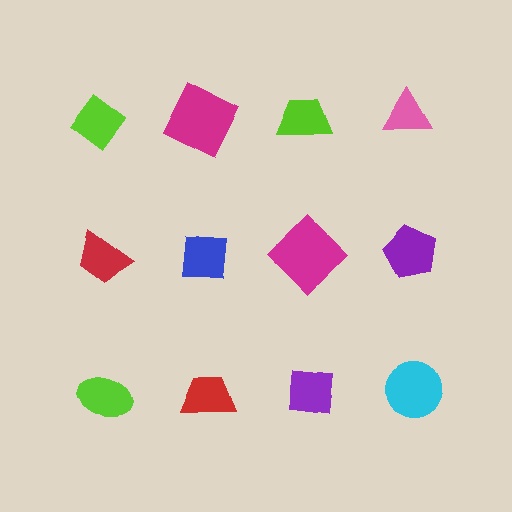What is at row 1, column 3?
A lime trapezoid.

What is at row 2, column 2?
A blue square.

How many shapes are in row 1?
4 shapes.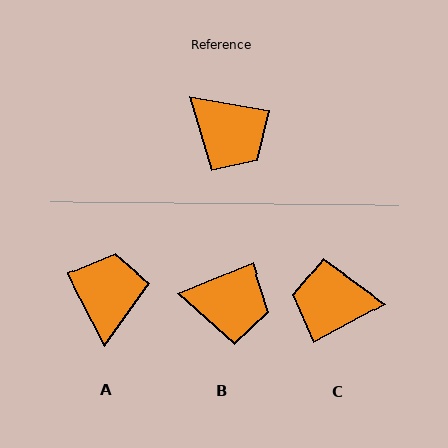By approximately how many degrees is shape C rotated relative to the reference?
Approximately 142 degrees clockwise.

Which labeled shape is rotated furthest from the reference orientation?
C, about 142 degrees away.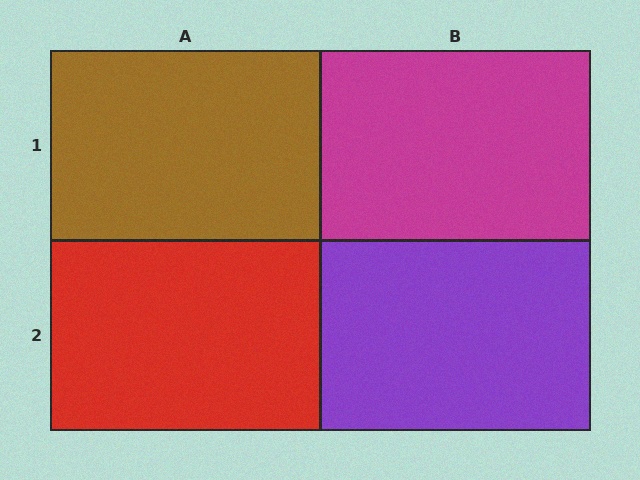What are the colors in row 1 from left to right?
Brown, magenta.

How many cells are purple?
1 cell is purple.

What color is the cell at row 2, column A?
Red.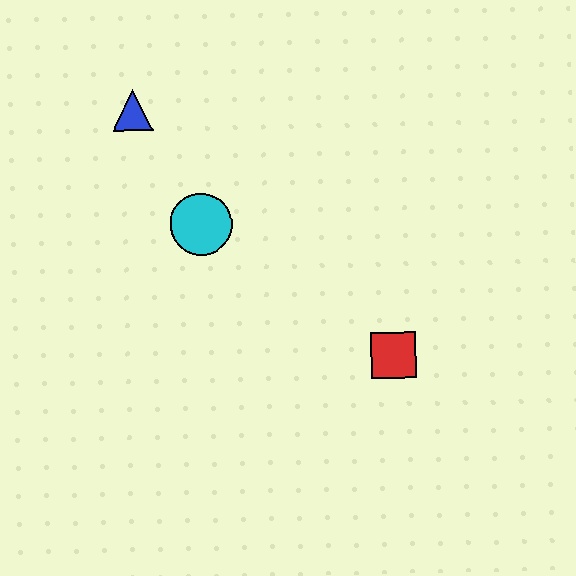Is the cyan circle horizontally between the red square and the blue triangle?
Yes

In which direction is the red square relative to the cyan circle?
The red square is to the right of the cyan circle.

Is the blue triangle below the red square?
No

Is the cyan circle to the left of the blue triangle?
No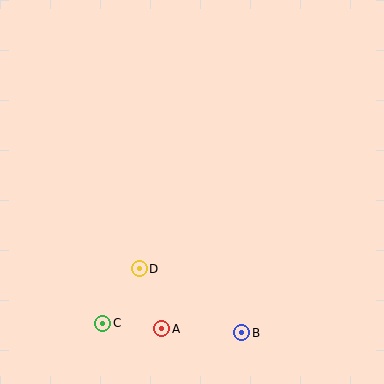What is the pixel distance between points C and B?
The distance between C and B is 140 pixels.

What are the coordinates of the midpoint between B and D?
The midpoint between B and D is at (191, 301).